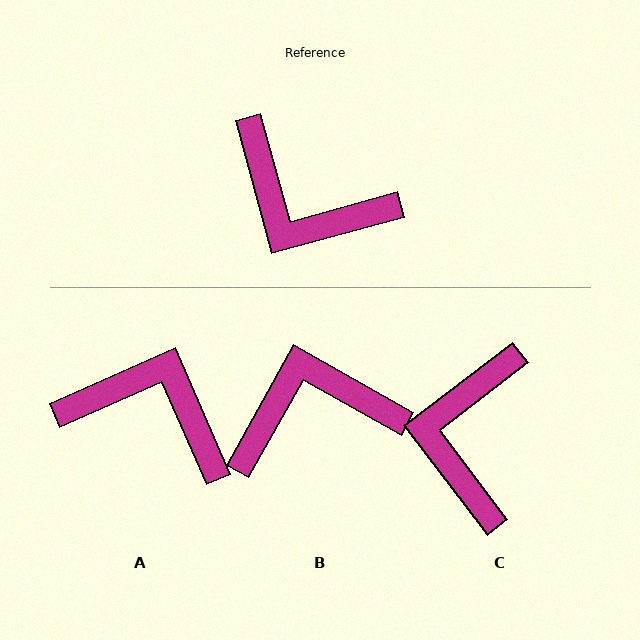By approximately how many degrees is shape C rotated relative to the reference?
Approximately 68 degrees clockwise.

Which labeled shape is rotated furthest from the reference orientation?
A, about 172 degrees away.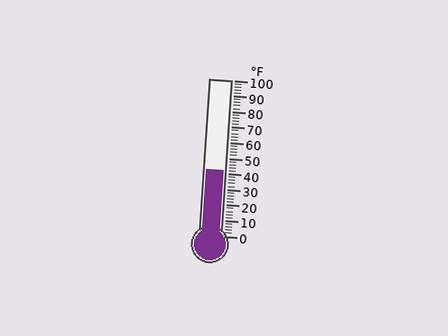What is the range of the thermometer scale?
The thermometer scale ranges from 0°F to 100°F.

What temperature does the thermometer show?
The thermometer shows approximately 42°F.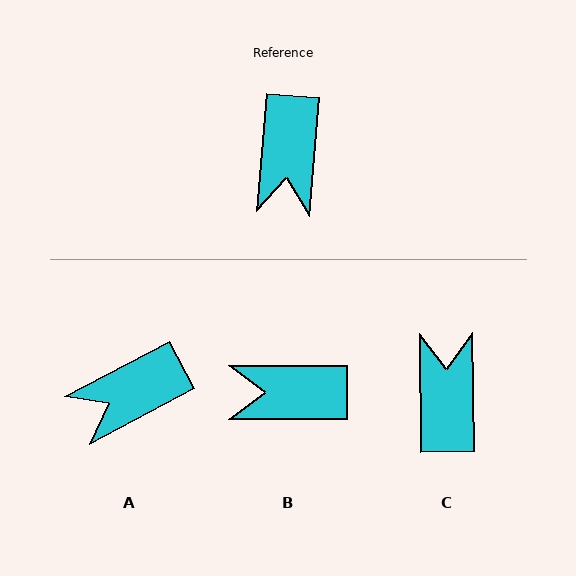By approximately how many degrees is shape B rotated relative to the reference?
Approximately 85 degrees clockwise.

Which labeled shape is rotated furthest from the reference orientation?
C, about 175 degrees away.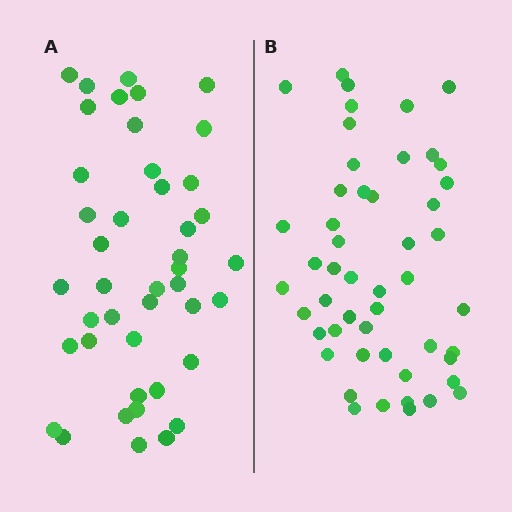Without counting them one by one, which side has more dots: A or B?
Region B (the right region) has more dots.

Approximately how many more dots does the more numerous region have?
Region B has roughly 8 or so more dots than region A.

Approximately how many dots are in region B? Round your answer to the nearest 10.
About 50 dots.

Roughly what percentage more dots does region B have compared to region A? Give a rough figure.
About 15% more.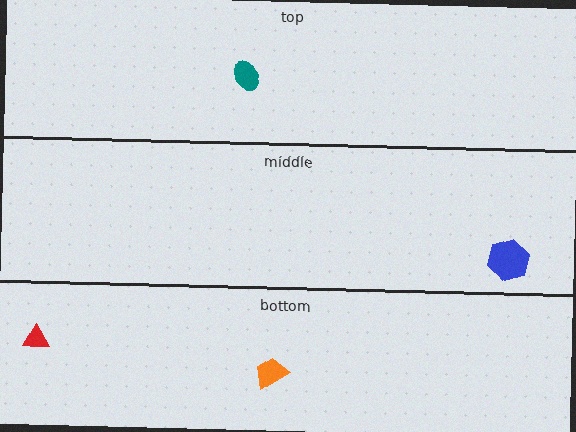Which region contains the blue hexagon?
The middle region.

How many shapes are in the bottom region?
2.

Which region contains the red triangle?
The bottom region.